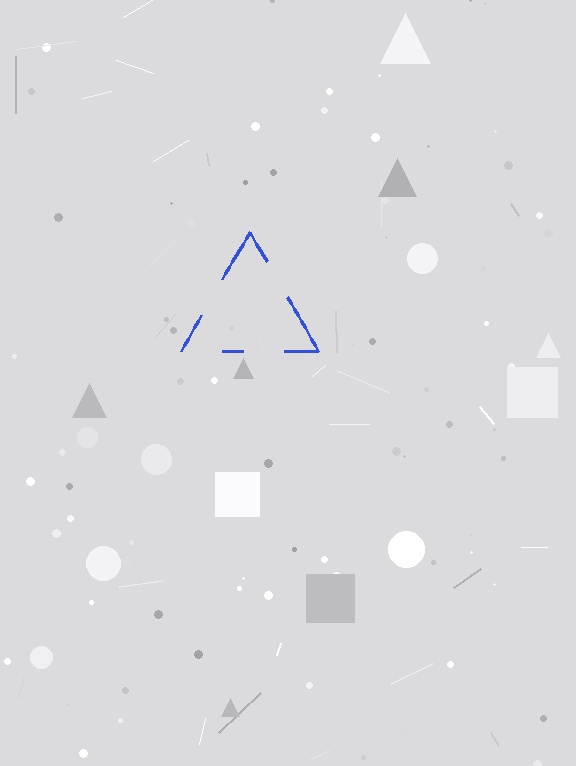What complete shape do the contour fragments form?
The contour fragments form a triangle.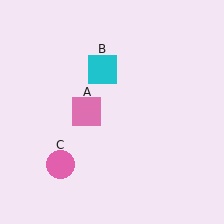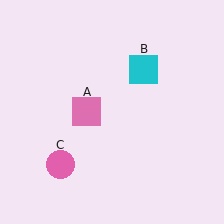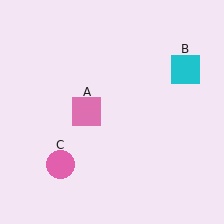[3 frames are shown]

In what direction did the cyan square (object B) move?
The cyan square (object B) moved right.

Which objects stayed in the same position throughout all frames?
Pink square (object A) and pink circle (object C) remained stationary.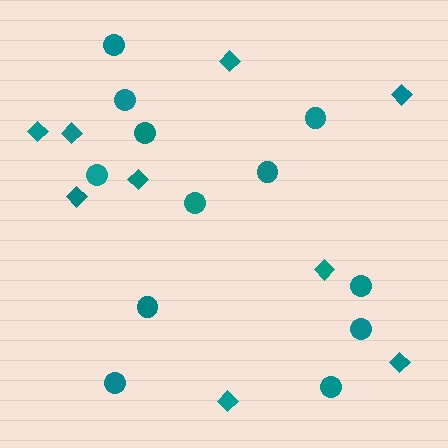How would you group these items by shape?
There are 2 groups: one group of circles (12) and one group of diamonds (9).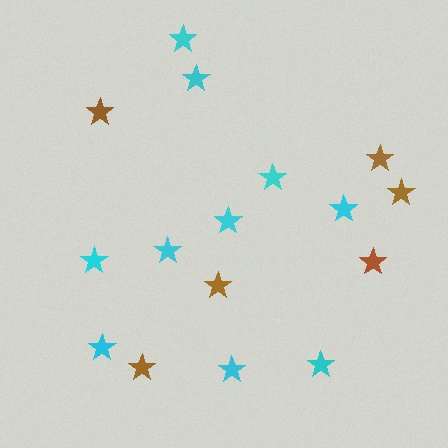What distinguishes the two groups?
There are 2 groups: one group of brown stars (6) and one group of cyan stars (10).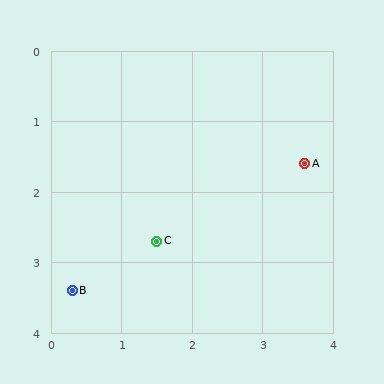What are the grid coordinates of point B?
Point B is at approximately (0.3, 3.4).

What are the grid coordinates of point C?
Point C is at approximately (1.5, 2.7).